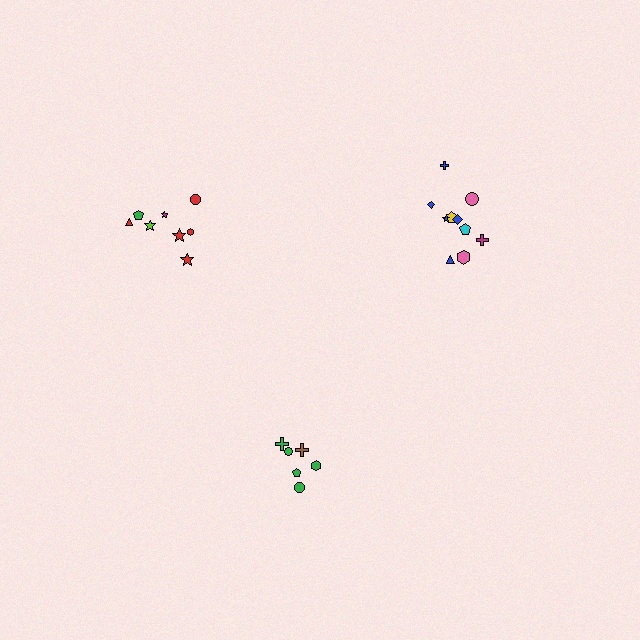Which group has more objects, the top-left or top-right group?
The top-right group.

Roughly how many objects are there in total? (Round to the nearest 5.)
Roughly 25 objects in total.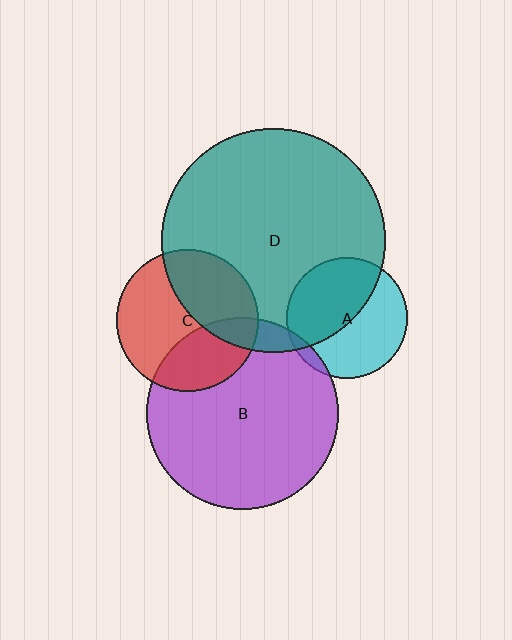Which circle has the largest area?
Circle D (teal).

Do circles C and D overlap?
Yes.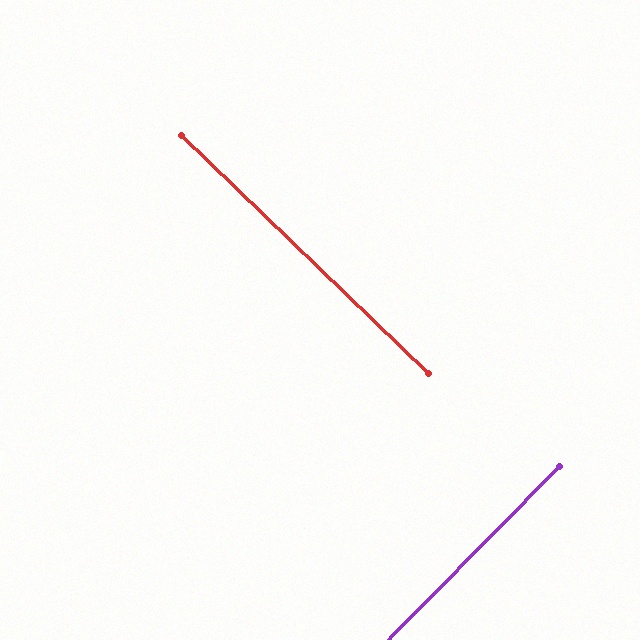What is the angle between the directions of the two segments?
Approximately 89 degrees.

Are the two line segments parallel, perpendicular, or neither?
Perpendicular — they meet at approximately 89°.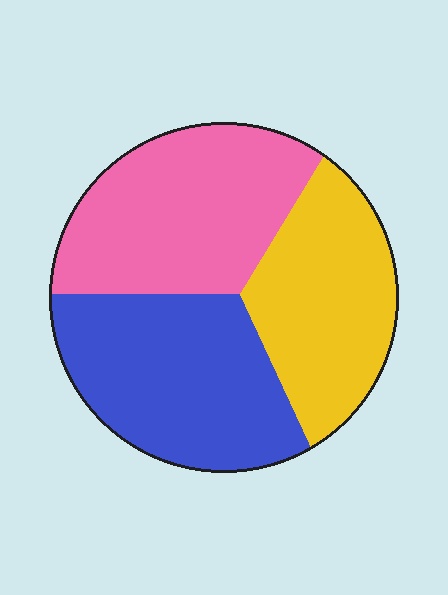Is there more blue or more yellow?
Blue.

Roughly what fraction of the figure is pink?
Pink takes up about one third (1/3) of the figure.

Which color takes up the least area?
Yellow, at roughly 30%.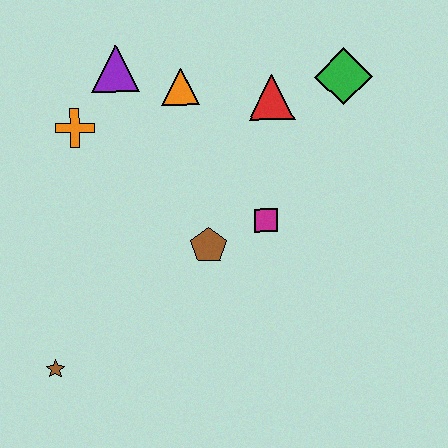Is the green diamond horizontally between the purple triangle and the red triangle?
No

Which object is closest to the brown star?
The brown pentagon is closest to the brown star.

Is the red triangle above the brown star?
Yes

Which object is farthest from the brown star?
The green diamond is farthest from the brown star.